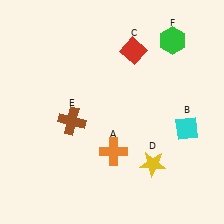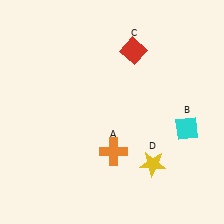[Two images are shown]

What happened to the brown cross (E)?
The brown cross (E) was removed in Image 2. It was in the bottom-left area of Image 1.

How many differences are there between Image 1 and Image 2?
There are 2 differences between the two images.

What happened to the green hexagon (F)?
The green hexagon (F) was removed in Image 2. It was in the top-right area of Image 1.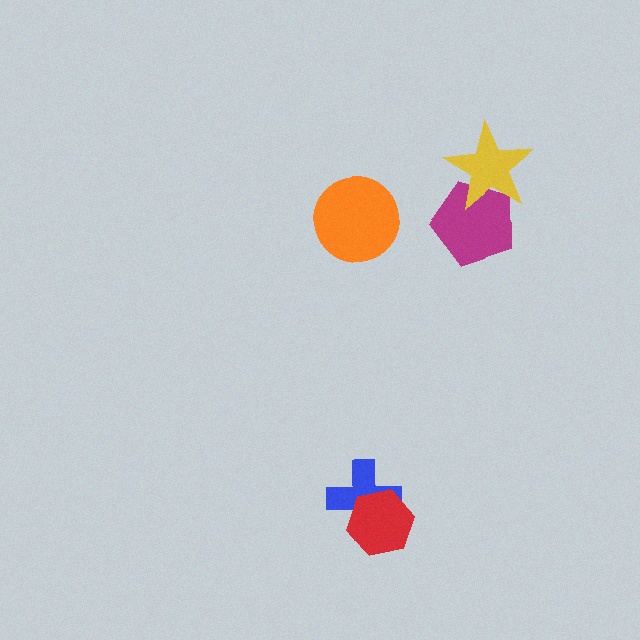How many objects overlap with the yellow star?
1 object overlaps with the yellow star.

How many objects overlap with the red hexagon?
1 object overlaps with the red hexagon.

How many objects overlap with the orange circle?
0 objects overlap with the orange circle.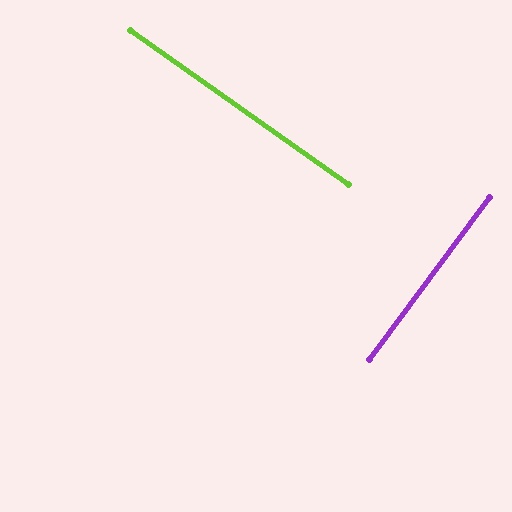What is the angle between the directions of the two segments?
Approximately 89 degrees.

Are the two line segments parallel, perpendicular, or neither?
Perpendicular — they meet at approximately 89°.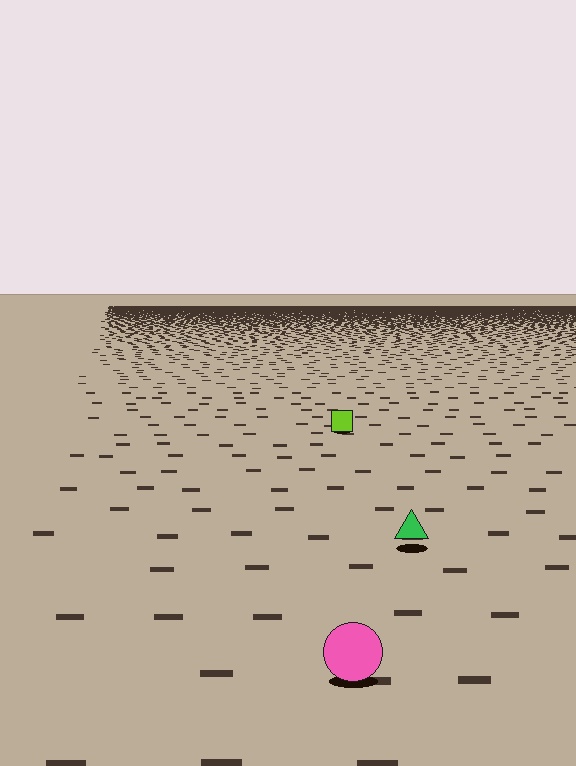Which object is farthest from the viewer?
The lime square is farthest from the viewer. It appears smaller and the ground texture around it is denser.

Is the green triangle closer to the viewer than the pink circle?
No. The pink circle is closer — you can tell from the texture gradient: the ground texture is coarser near it.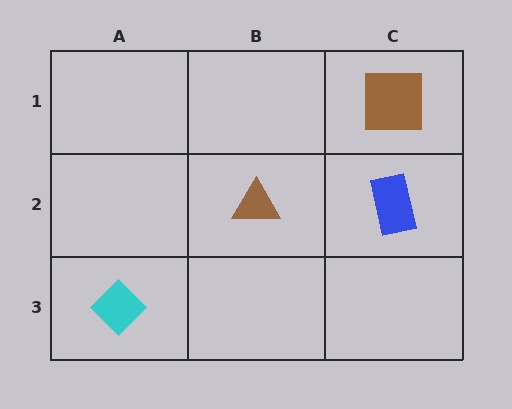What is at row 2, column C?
A blue rectangle.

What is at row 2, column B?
A brown triangle.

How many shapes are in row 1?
1 shape.